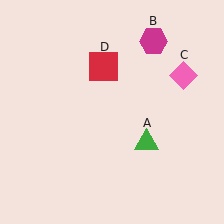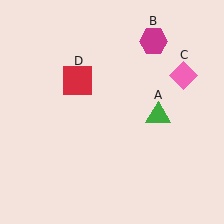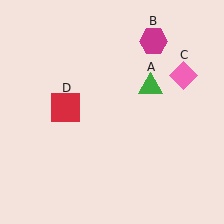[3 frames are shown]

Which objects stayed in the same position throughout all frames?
Magenta hexagon (object B) and pink diamond (object C) remained stationary.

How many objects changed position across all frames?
2 objects changed position: green triangle (object A), red square (object D).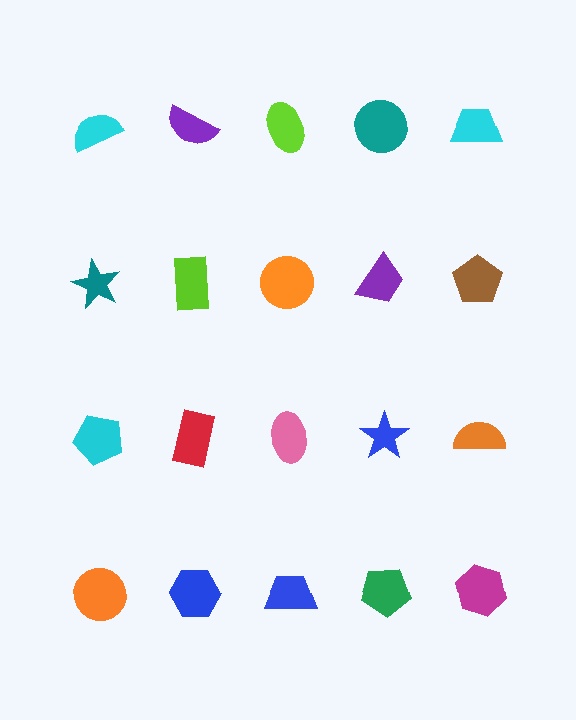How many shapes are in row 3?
5 shapes.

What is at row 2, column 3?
An orange circle.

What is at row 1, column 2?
A purple semicircle.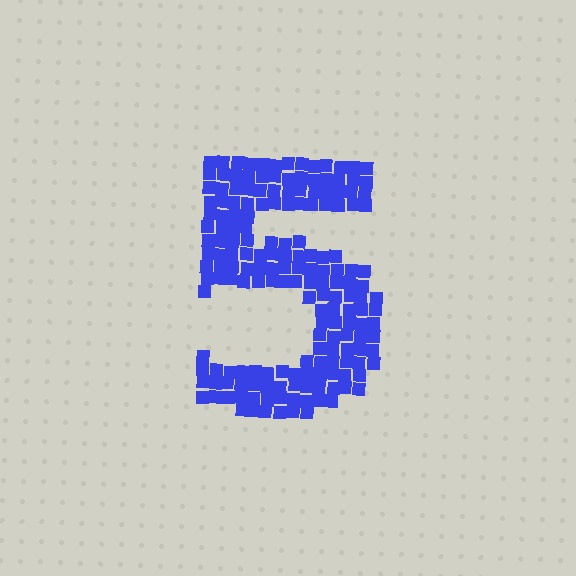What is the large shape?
The large shape is the digit 5.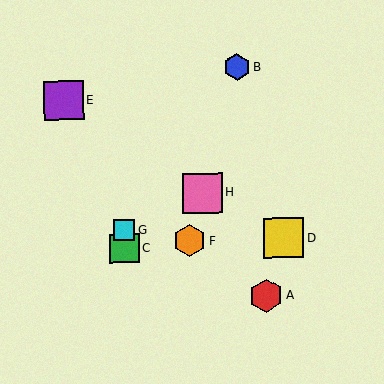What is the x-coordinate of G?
Object G is at x≈124.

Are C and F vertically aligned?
No, C is at x≈124 and F is at x≈190.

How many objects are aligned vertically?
2 objects (C, G) are aligned vertically.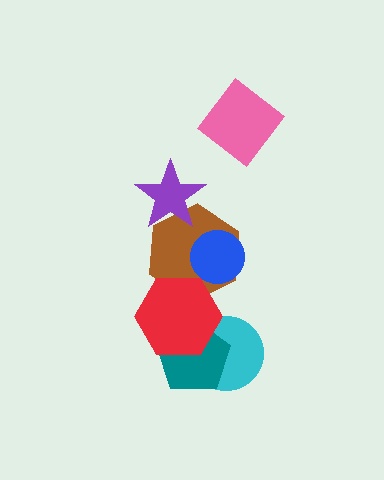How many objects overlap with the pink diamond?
0 objects overlap with the pink diamond.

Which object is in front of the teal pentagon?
The red hexagon is in front of the teal pentagon.